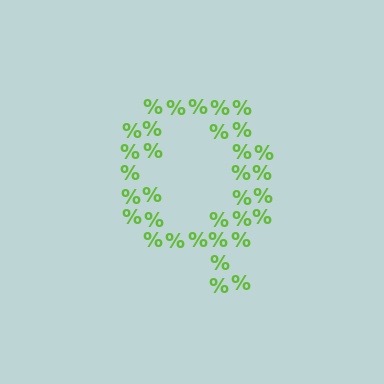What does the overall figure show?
The overall figure shows the letter Q.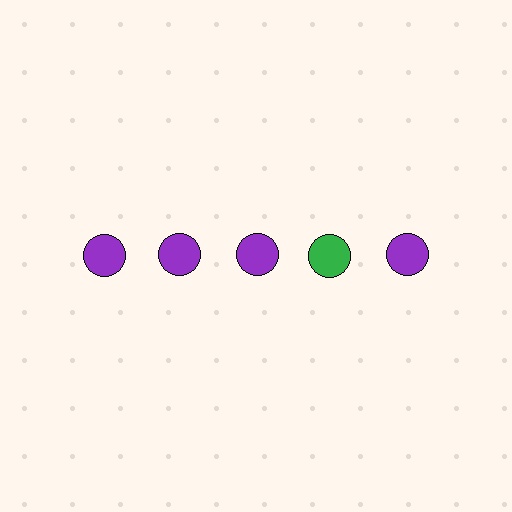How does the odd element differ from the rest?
It has a different color: green instead of purple.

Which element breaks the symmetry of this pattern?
The green circle in the top row, second from right column breaks the symmetry. All other shapes are purple circles.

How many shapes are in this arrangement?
There are 5 shapes arranged in a grid pattern.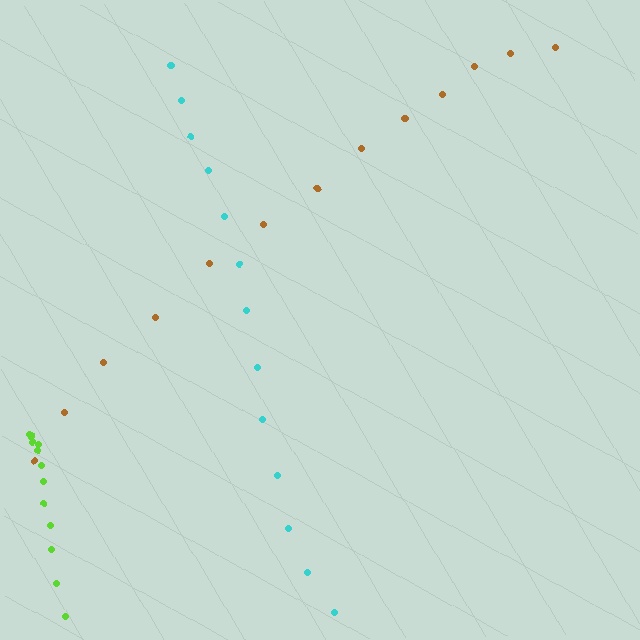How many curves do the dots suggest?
There are 3 distinct paths.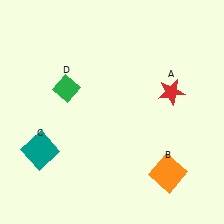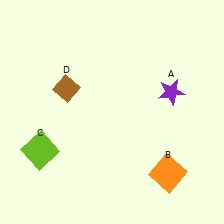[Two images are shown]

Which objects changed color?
A changed from red to purple. C changed from teal to lime. D changed from green to brown.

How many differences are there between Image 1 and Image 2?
There are 3 differences between the two images.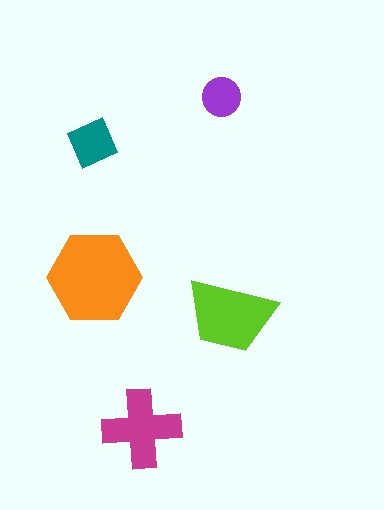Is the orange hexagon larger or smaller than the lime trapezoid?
Larger.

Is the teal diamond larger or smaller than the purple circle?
Larger.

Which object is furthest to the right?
The lime trapezoid is rightmost.